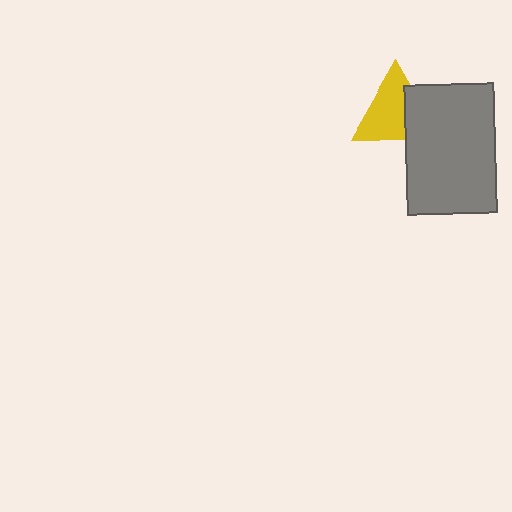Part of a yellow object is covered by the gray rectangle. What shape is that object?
It is a triangle.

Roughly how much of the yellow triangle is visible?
Most of it is visible (roughly 66%).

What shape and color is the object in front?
The object in front is a gray rectangle.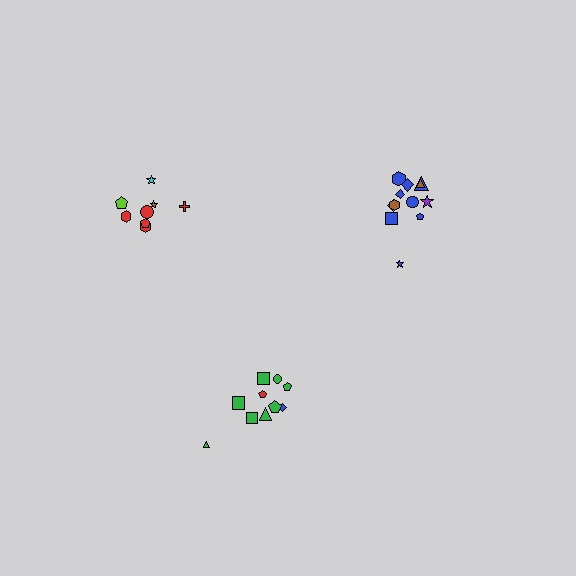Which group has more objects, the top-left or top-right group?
The top-right group.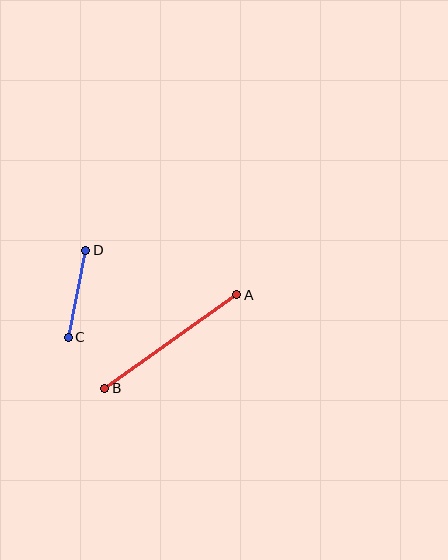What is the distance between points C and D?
The distance is approximately 89 pixels.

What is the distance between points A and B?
The distance is approximately 162 pixels.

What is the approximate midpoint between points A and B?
The midpoint is at approximately (171, 341) pixels.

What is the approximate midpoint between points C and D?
The midpoint is at approximately (77, 294) pixels.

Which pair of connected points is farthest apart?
Points A and B are farthest apart.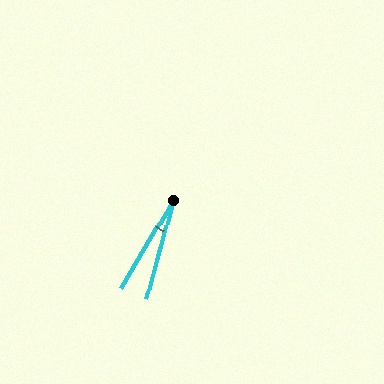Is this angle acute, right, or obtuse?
It is acute.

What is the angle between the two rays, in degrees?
Approximately 16 degrees.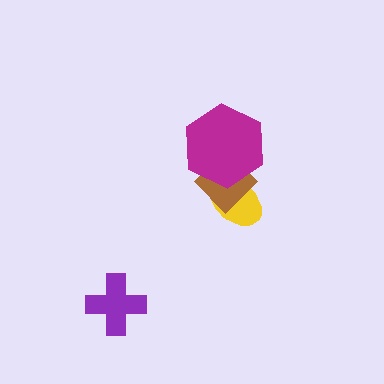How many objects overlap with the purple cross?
0 objects overlap with the purple cross.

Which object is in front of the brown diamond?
The magenta hexagon is in front of the brown diamond.